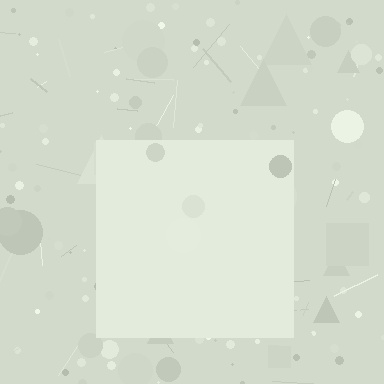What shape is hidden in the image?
A square is hidden in the image.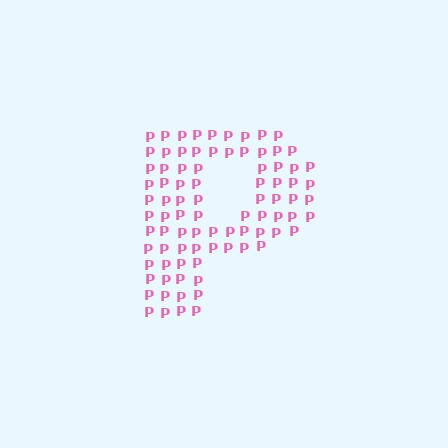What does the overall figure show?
The overall figure shows the letter P.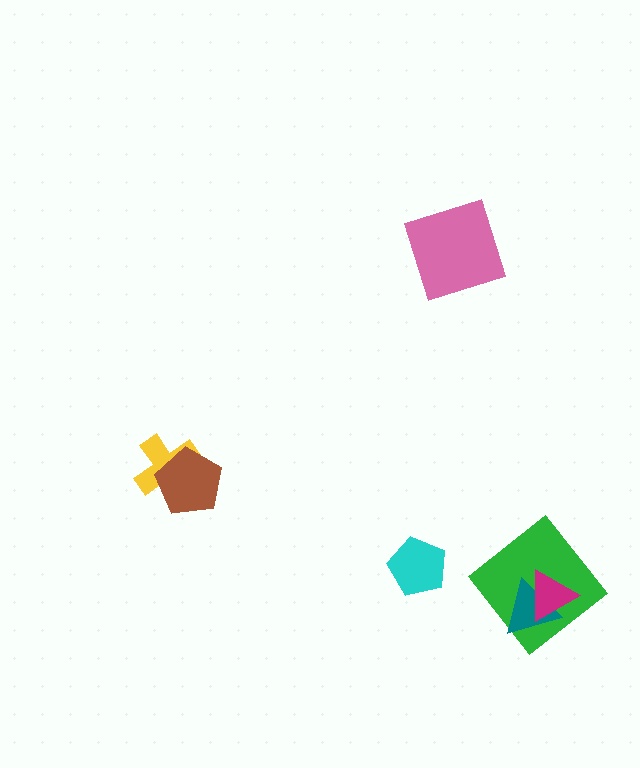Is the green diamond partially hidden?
Yes, it is partially covered by another shape.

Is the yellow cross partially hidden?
Yes, it is partially covered by another shape.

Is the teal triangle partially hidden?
Yes, it is partially covered by another shape.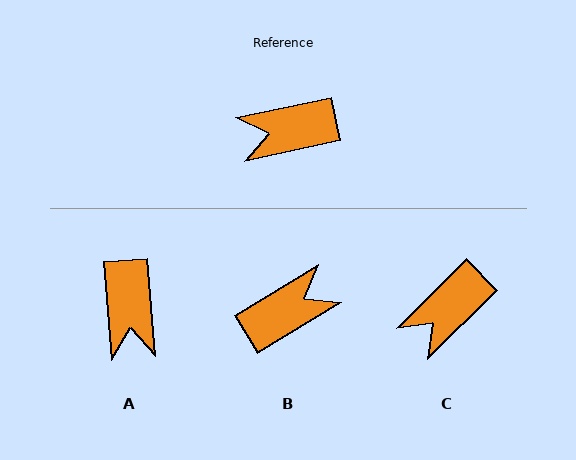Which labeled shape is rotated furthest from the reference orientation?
B, about 161 degrees away.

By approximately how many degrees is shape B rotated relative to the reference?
Approximately 161 degrees clockwise.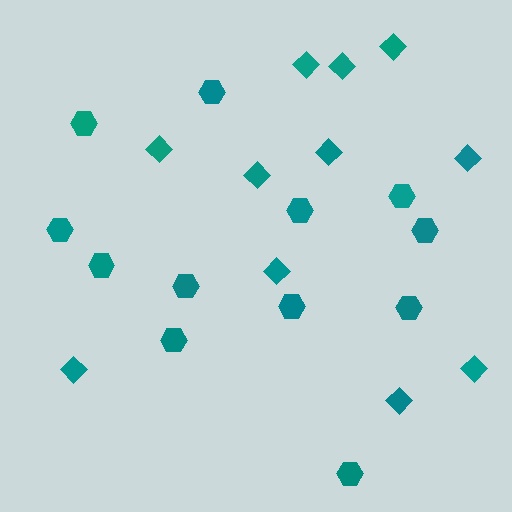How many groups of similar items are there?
There are 2 groups: one group of hexagons (12) and one group of diamonds (11).